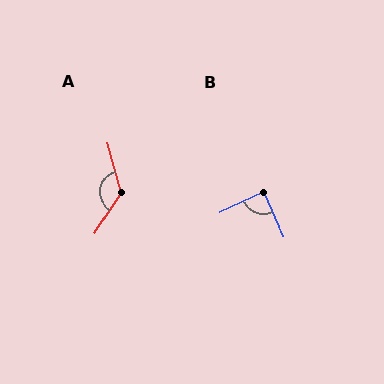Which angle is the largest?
A, at approximately 132 degrees.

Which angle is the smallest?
B, at approximately 88 degrees.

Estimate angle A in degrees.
Approximately 132 degrees.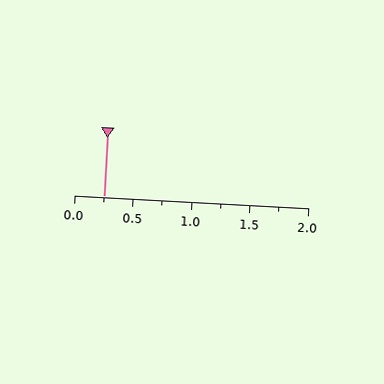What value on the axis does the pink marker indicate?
The marker indicates approximately 0.25.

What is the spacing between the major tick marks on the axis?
The major ticks are spaced 0.5 apart.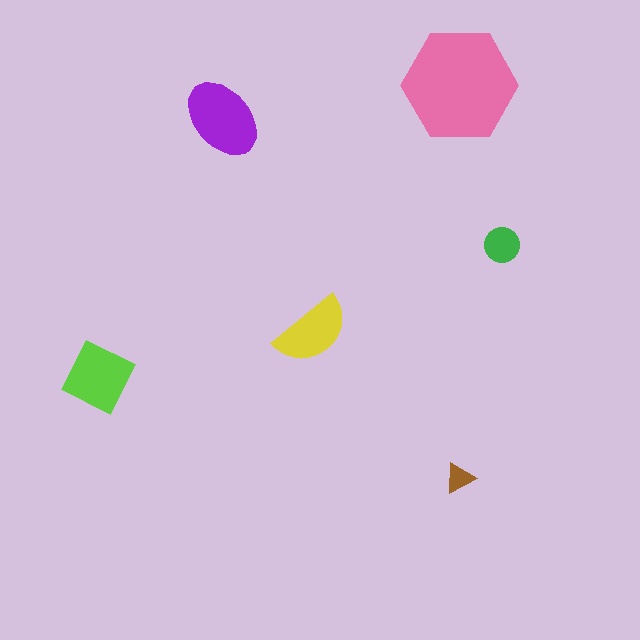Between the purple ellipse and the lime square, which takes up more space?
The purple ellipse.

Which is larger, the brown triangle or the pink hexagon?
The pink hexagon.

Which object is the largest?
The pink hexagon.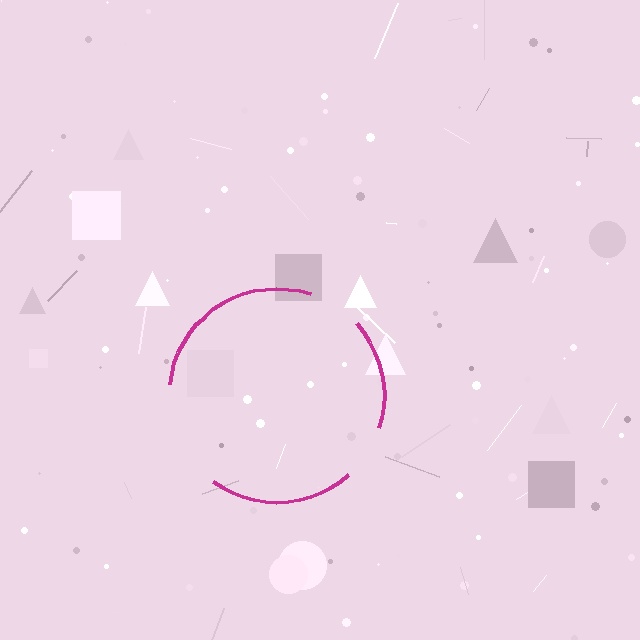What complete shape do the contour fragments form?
The contour fragments form a circle.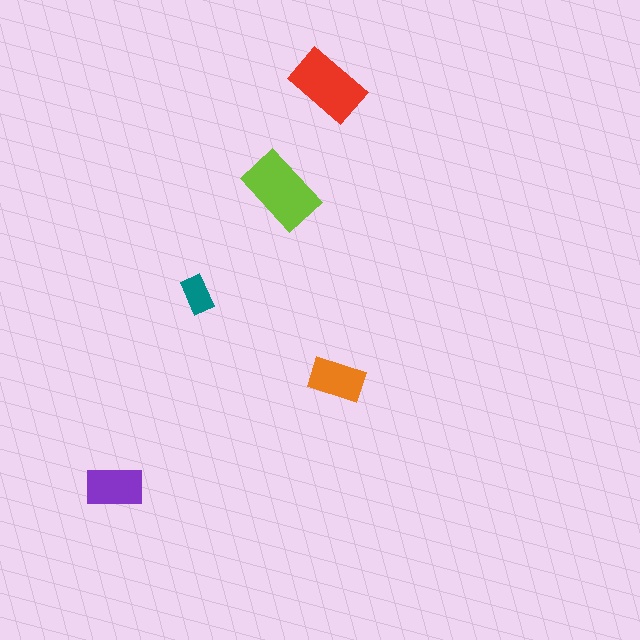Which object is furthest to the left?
The purple rectangle is leftmost.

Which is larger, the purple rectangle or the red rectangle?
The red one.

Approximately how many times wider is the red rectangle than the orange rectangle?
About 1.5 times wider.